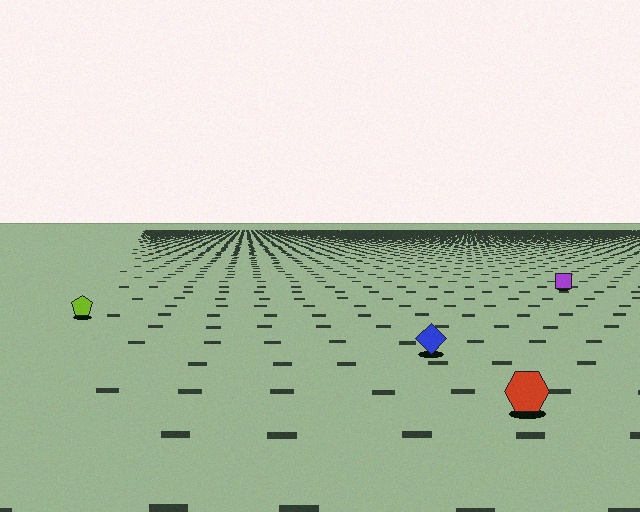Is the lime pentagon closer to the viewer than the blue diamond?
No. The blue diamond is closer — you can tell from the texture gradient: the ground texture is coarser near it.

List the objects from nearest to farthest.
From nearest to farthest: the red hexagon, the blue diamond, the lime pentagon, the purple square.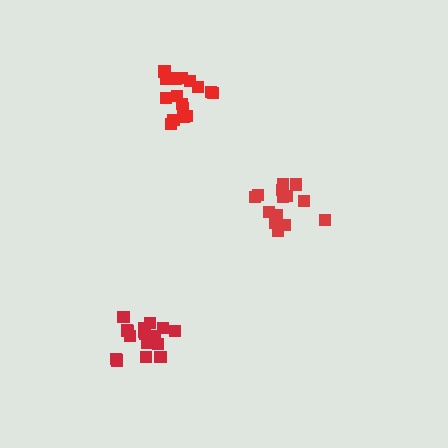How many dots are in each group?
Group 1: 14 dots, Group 2: 16 dots, Group 3: 18 dots (48 total).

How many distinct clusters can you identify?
There are 3 distinct clusters.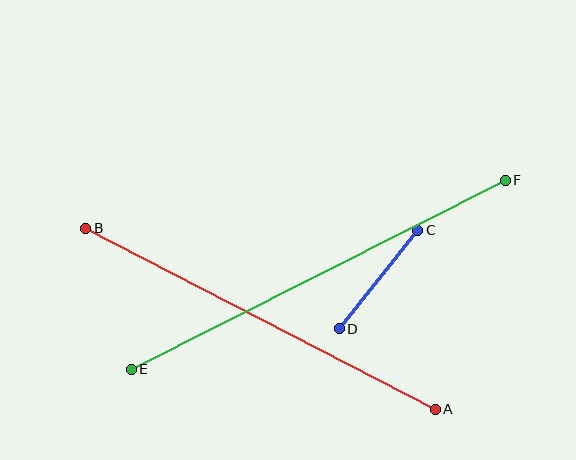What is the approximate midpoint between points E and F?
The midpoint is at approximately (318, 275) pixels.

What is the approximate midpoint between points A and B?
The midpoint is at approximately (260, 319) pixels.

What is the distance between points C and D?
The distance is approximately 126 pixels.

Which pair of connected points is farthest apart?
Points E and F are farthest apart.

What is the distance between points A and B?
The distance is approximately 394 pixels.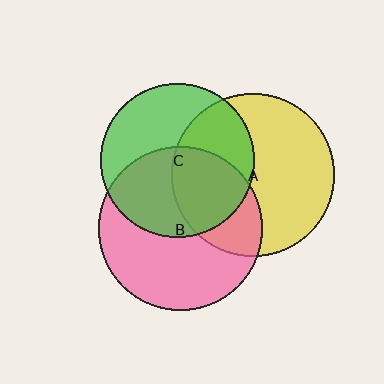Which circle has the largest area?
Circle B (pink).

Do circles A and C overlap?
Yes.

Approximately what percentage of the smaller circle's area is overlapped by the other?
Approximately 45%.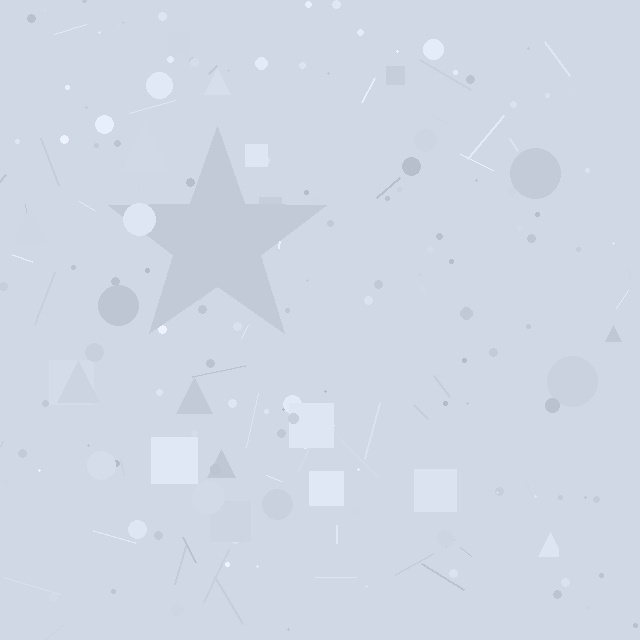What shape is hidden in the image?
A star is hidden in the image.